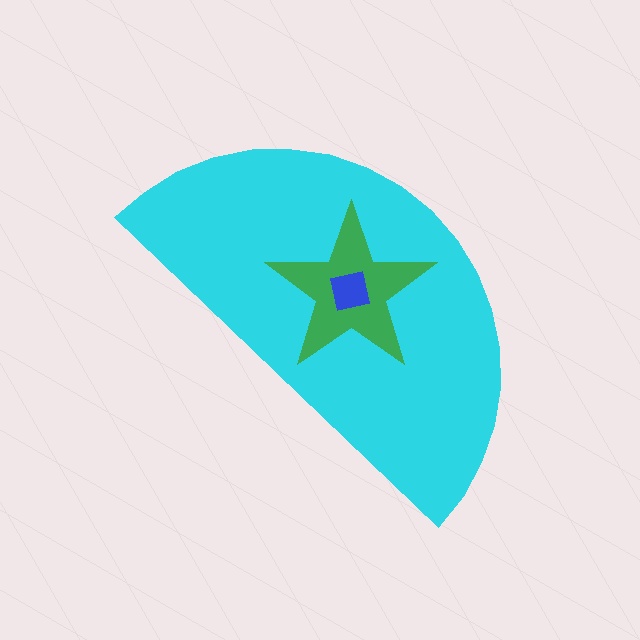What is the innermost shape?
The blue square.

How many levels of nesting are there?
3.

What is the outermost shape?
The cyan semicircle.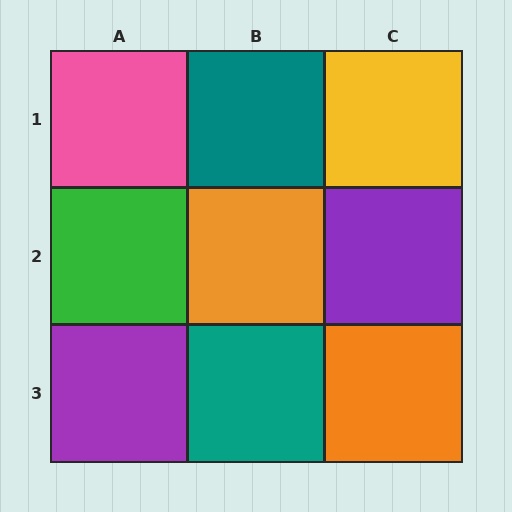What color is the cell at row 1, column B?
Teal.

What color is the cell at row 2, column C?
Purple.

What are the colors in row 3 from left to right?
Purple, teal, orange.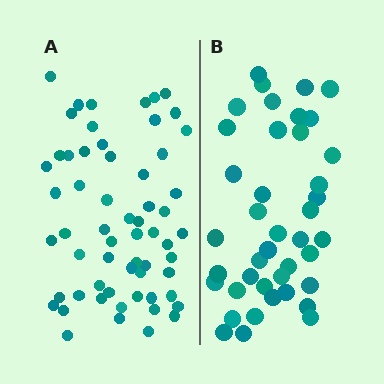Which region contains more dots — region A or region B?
Region A (the left region) has more dots.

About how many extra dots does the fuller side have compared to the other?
Region A has approximately 20 more dots than region B.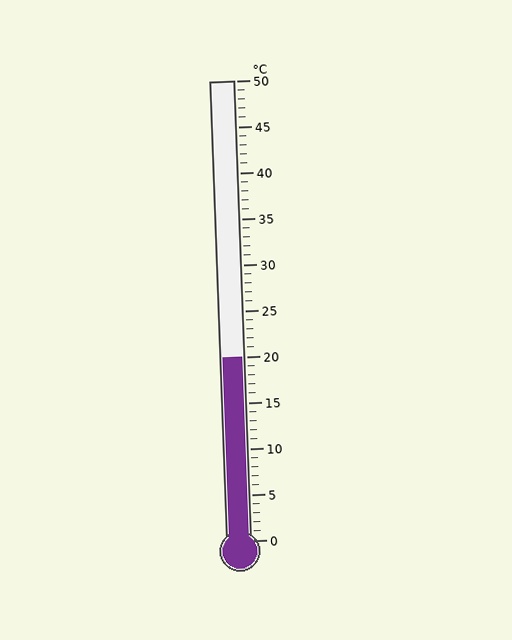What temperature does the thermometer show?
The thermometer shows approximately 20°C.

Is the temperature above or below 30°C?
The temperature is below 30°C.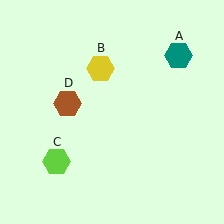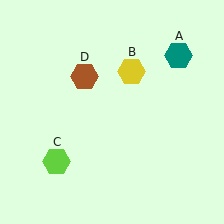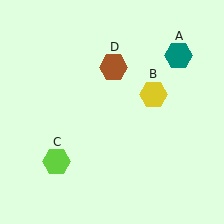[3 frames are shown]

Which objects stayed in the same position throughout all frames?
Teal hexagon (object A) and lime hexagon (object C) remained stationary.